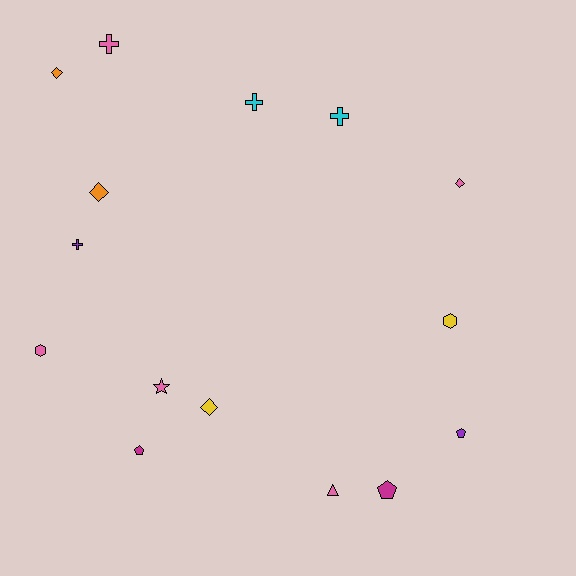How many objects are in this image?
There are 15 objects.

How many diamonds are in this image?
There are 4 diamonds.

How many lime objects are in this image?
There are no lime objects.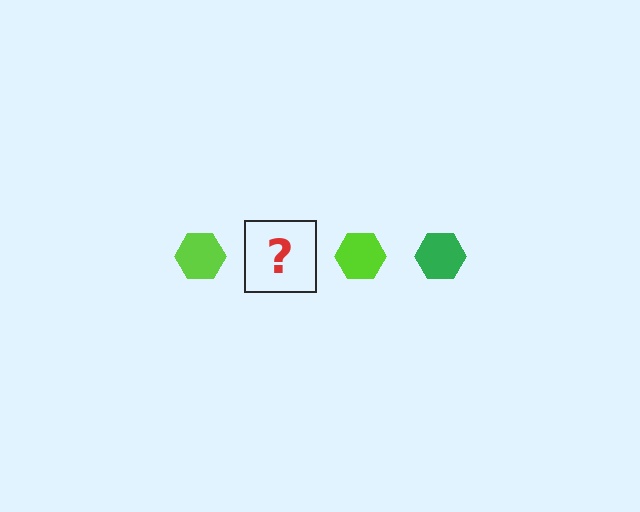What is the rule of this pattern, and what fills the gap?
The rule is that the pattern cycles through lime, green hexagons. The gap should be filled with a green hexagon.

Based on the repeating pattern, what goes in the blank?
The blank should be a green hexagon.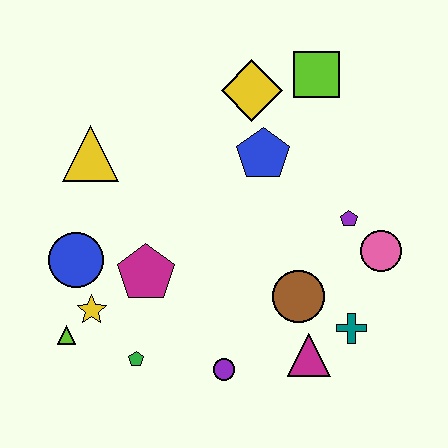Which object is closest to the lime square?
The yellow diamond is closest to the lime square.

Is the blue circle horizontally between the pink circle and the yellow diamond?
No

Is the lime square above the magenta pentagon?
Yes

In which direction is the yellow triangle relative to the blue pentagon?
The yellow triangle is to the left of the blue pentagon.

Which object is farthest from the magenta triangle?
The yellow triangle is farthest from the magenta triangle.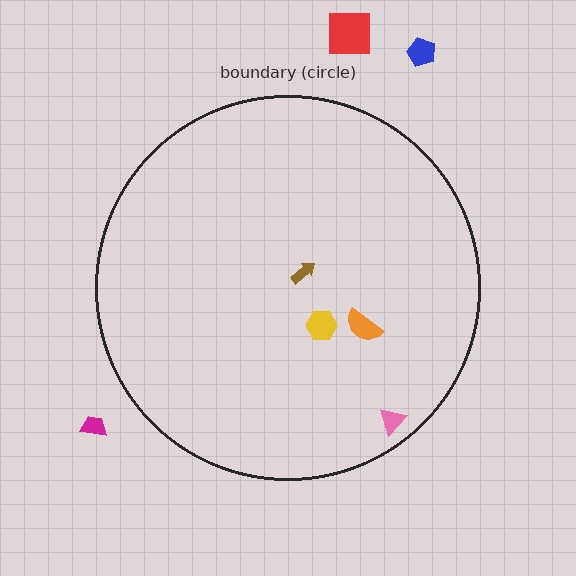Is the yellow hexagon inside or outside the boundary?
Inside.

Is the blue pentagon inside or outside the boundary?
Outside.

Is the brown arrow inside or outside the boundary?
Inside.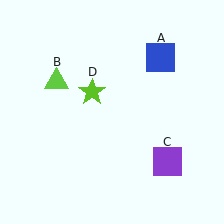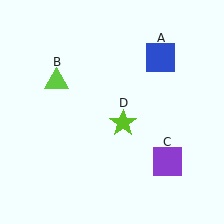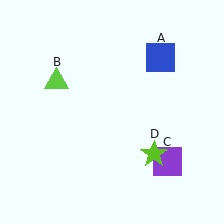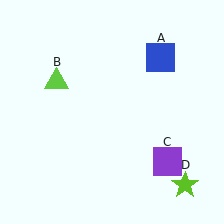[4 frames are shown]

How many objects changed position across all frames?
1 object changed position: lime star (object D).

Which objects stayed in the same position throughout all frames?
Blue square (object A) and lime triangle (object B) and purple square (object C) remained stationary.